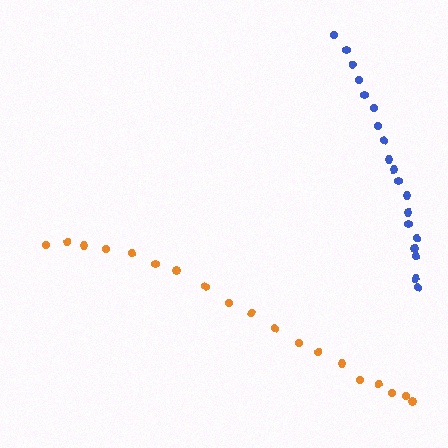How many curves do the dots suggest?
There are 2 distinct paths.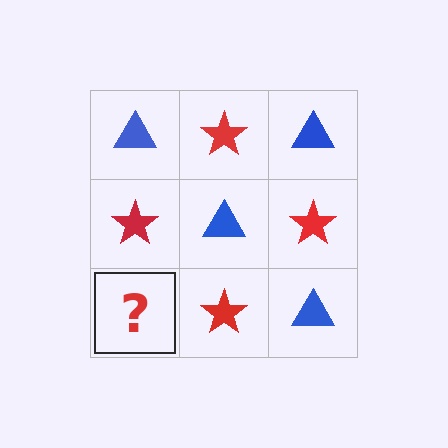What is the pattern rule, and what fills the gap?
The rule is that it alternates blue triangle and red star in a checkerboard pattern. The gap should be filled with a blue triangle.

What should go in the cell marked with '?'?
The missing cell should contain a blue triangle.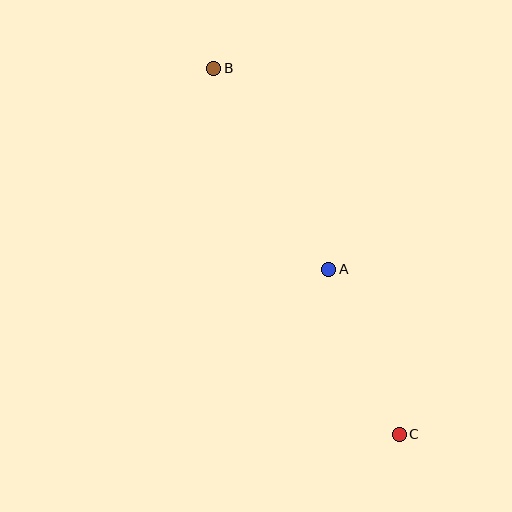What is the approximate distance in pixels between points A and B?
The distance between A and B is approximately 231 pixels.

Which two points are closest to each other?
Points A and C are closest to each other.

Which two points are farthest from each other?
Points B and C are farthest from each other.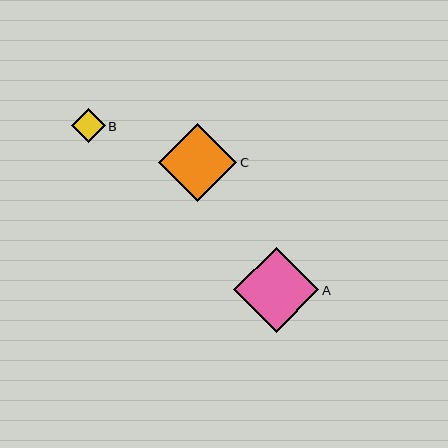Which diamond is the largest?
Diamond A is the largest with a size of approximately 85 pixels.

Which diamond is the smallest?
Diamond B is the smallest with a size of approximately 34 pixels.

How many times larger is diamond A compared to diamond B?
Diamond A is approximately 2.5 times the size of diamond B.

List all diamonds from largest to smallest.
From largest to smallest: A, C, B.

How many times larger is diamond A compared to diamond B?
Diamond A is approximately 2.5 times the size of diamond B.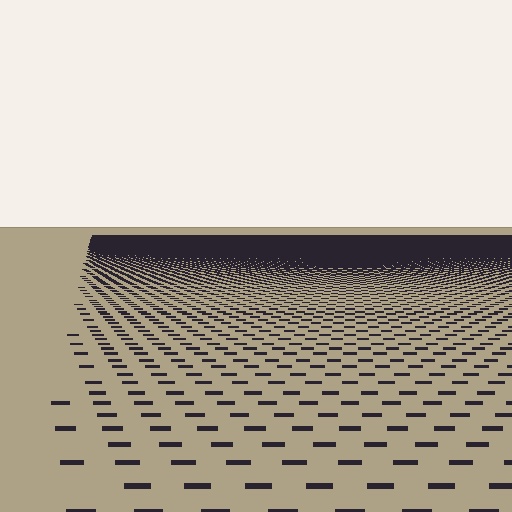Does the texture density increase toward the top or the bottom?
Density increases toward the top.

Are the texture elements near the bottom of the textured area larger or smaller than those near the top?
Larger. Near the bottom, elements are closer to the viewer and appear at a bigger on-screen size.